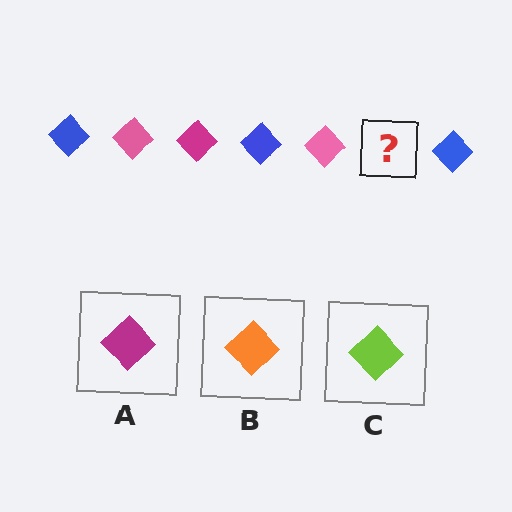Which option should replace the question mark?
Option A.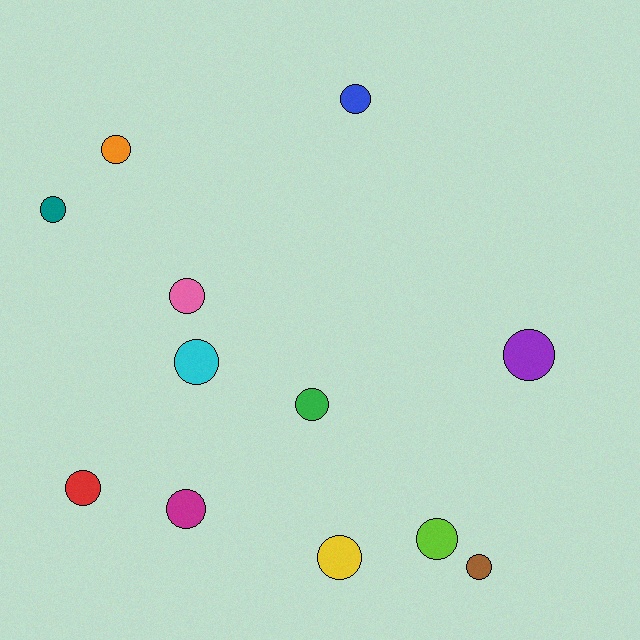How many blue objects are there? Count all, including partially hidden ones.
There is 1 blue object.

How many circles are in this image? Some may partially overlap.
There are 12 circles.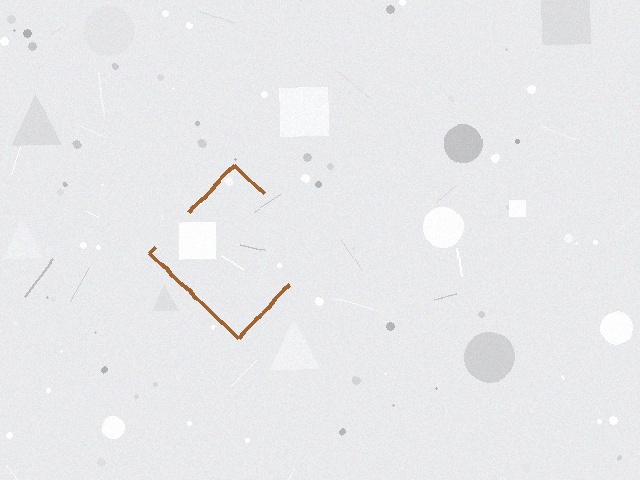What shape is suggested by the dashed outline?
The dashed outline suggests a diamond.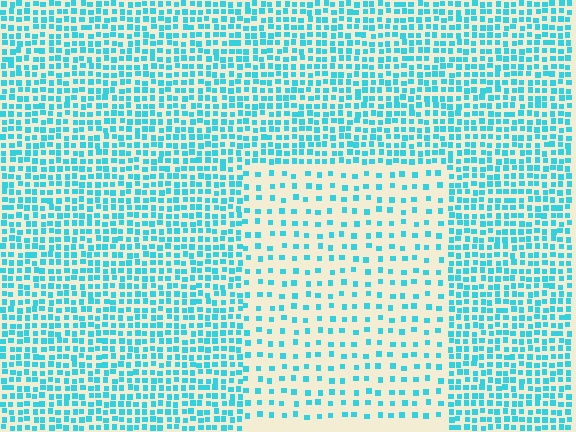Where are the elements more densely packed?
The elements are more densely packed outside the rectangle boundary.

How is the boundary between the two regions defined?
The boundary is defined by a change in element density (approximately 2.4x ratio). All elements are the same color, size, and shape.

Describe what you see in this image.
The image contains small cyan elements arranged at two different densities. A rectangle-shaped region is visible where the elements are less densely packed than the surrounding area.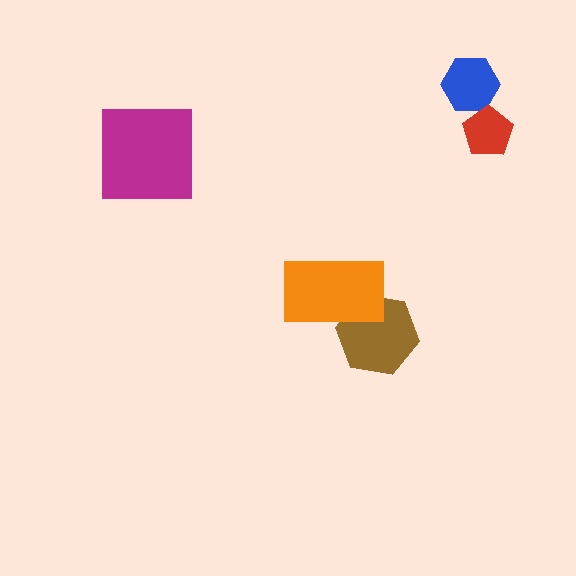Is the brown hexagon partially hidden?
Yes, it is partially covered by another shape.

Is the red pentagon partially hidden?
No, no other shape covers it.